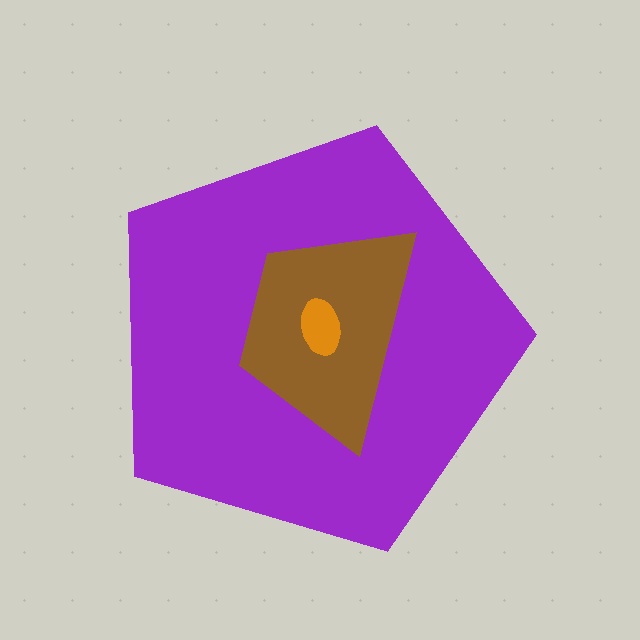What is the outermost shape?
The purple pentagon.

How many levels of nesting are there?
3.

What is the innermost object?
The orange ellipse.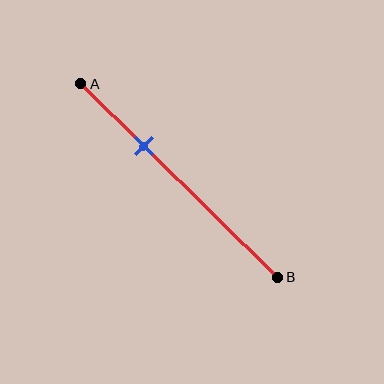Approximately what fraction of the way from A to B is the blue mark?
The blue mark is approximately 30% of the way from A to B.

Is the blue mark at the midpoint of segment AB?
No, the mark is at about 30% from A, not at the 50% midpoint.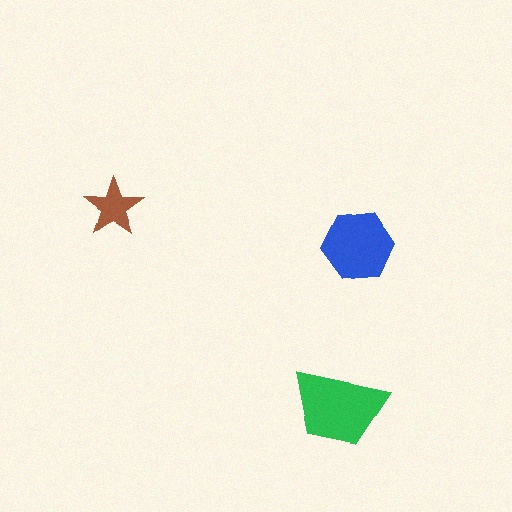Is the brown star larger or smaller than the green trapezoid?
Smaller.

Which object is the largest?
The green trapezoid.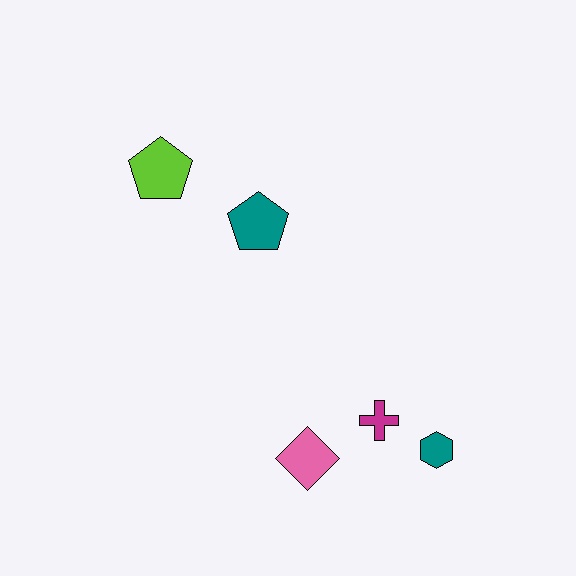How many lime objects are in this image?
There is 1 lime object.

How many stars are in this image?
There are no stars.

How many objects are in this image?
There are 5 objects.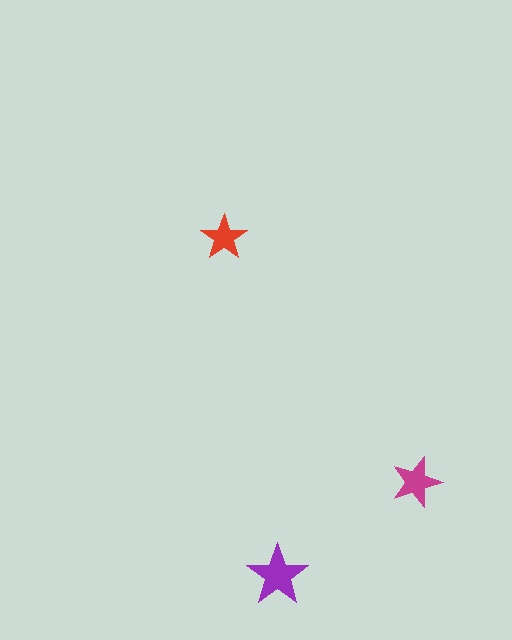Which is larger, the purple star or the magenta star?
The purple one.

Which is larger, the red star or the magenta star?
The magenta one.